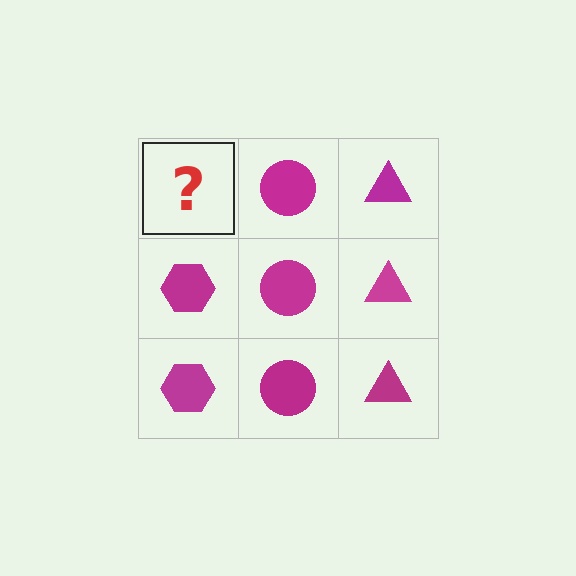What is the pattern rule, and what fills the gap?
The rule is that each column has a consistent shape. The gap should be filled with a magenta hexagon.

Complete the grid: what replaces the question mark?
The question mark should be replaced with a magenta hexagon.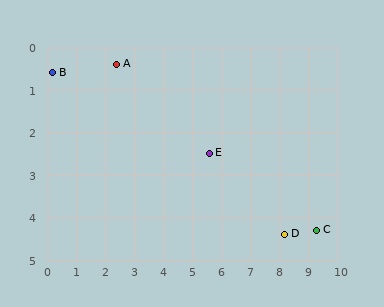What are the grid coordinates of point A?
Point A is at approximately (2.4, 0.4).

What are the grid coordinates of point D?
Point D is at approximately (8.2, 4.4).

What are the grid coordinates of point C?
Point C is at approximately (9.3, 4.3).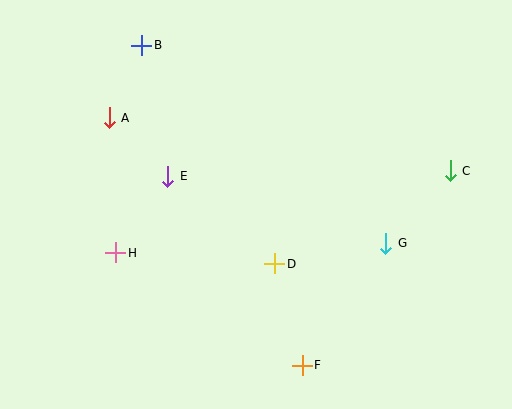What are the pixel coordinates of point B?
Point B is at (142, 45).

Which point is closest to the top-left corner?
Point B is closest to the top-left corner.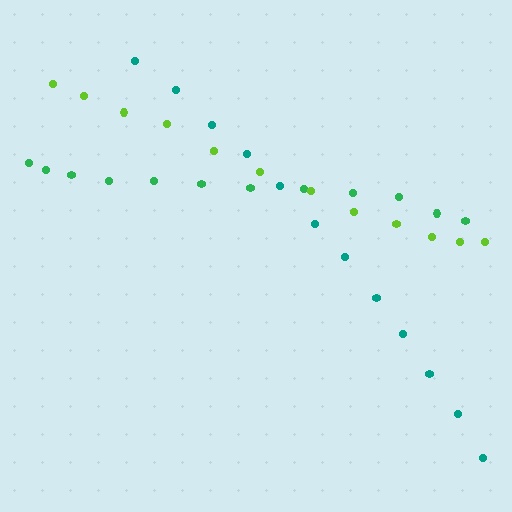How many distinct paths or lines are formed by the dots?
There are 3 distinct paths.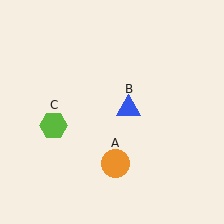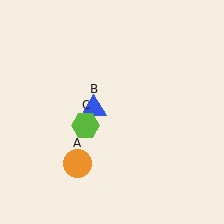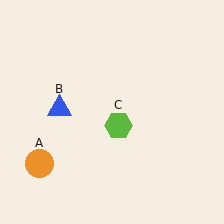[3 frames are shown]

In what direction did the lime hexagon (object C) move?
The lime hexagon (object C) moved right.